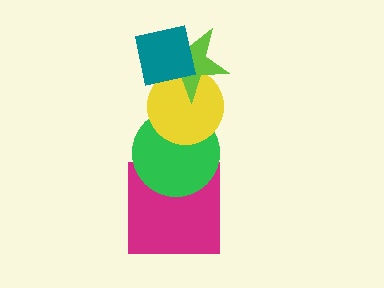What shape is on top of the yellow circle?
The lime star is on top of the yellow circle.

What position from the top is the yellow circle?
The yellow circle is 3rd from the top.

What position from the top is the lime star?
The lime star is 2nd from the top.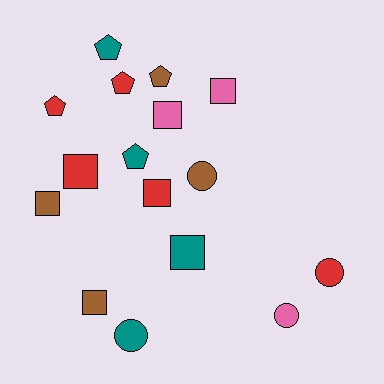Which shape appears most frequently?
Square, with 7 objects.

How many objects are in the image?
There are 16 objects.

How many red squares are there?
There are 2 red squares.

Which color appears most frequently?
Red, with 5 objects.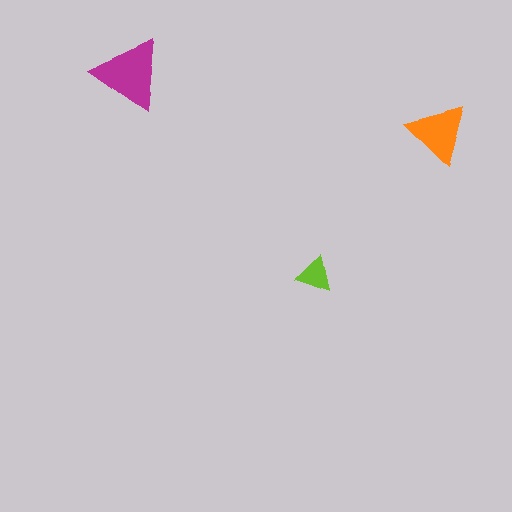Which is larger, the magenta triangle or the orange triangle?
The magenta one.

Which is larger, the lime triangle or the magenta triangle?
The magenta one.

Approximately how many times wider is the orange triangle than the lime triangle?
About 1.5 times wider.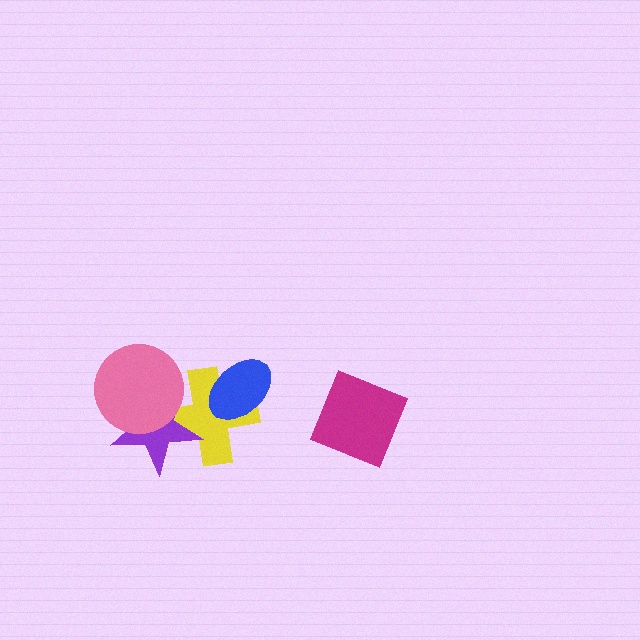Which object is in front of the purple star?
The pink circle is in front of the purple star.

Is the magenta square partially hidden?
No, no other shape covers it.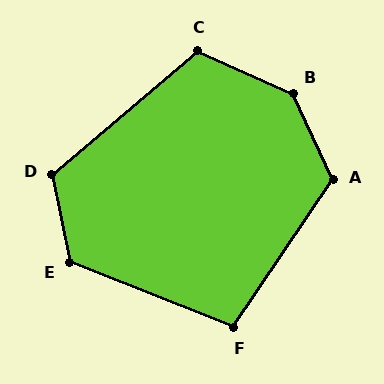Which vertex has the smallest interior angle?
F, at approximately 102 degrees.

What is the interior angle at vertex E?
Approximately 123 degrees (obtuse).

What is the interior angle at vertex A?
Approximately 121 degrees (obtuse).